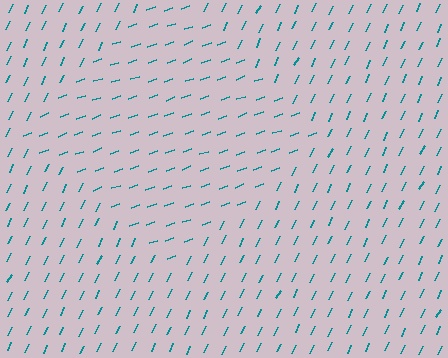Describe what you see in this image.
The image is filled with small teal line segments. A diamond region in the image has lines oriented differently from the surrounding lines, creating a visible texture boundary.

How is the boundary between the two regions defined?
The boundary is defined purely by a change in line orientation (approximately 45 degrees difference). All lines are the same color and thickness.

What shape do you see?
I see a diamond.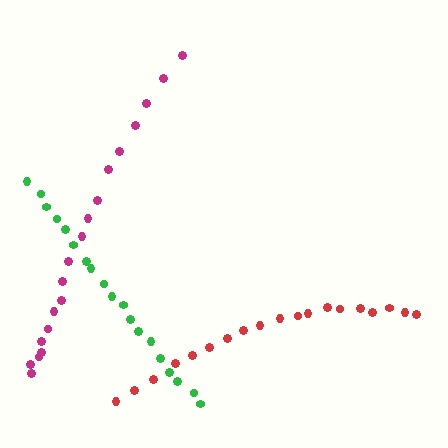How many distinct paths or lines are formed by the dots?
There are 3 distinct paths.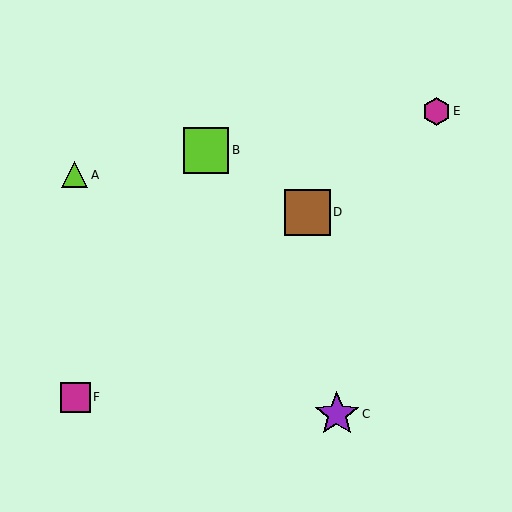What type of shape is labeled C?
Shape C is a purple star.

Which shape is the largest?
The brown square (labeled D) is the largest.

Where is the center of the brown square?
The center of the brown square is at (307, 212).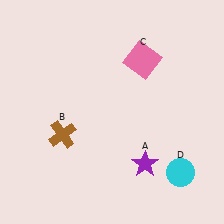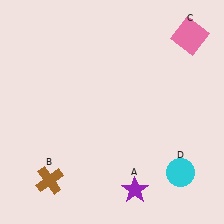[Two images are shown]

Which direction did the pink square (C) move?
The pink square (C) moved right.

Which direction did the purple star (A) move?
The purple star (A) moved down.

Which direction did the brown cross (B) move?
The brown cross (B) moved down.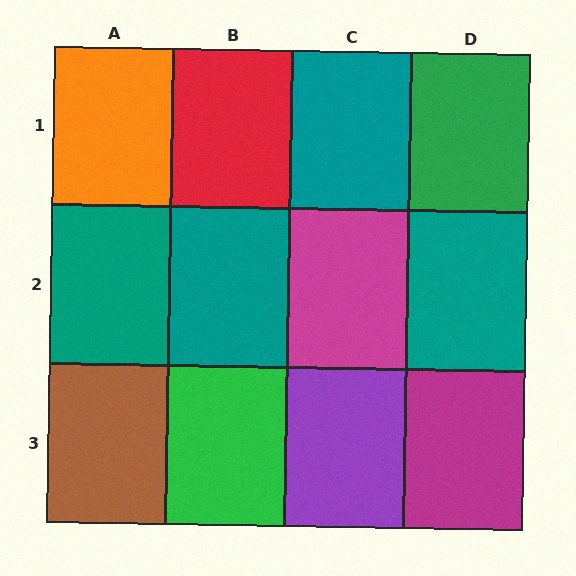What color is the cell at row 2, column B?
Teal.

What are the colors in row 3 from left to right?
Brown, green, purple, magenta.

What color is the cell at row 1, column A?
Orange.